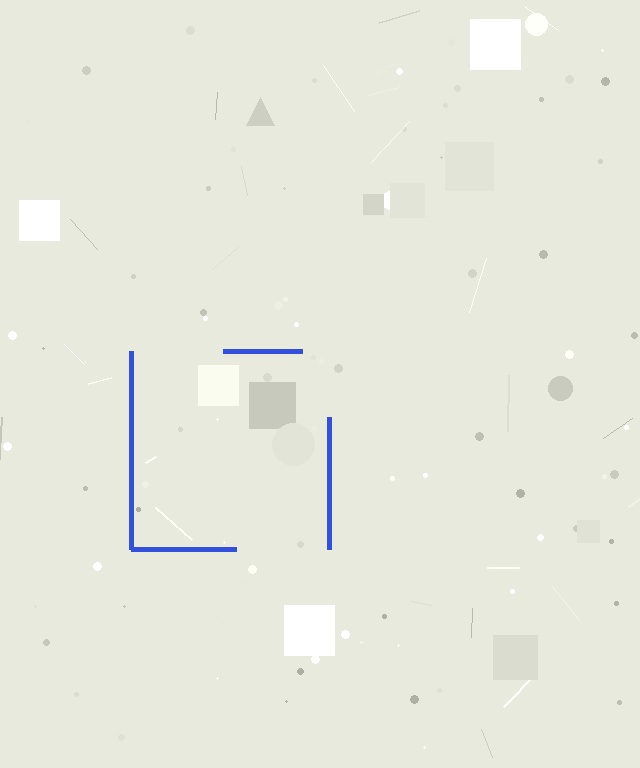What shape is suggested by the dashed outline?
The dashed outline suggests a square.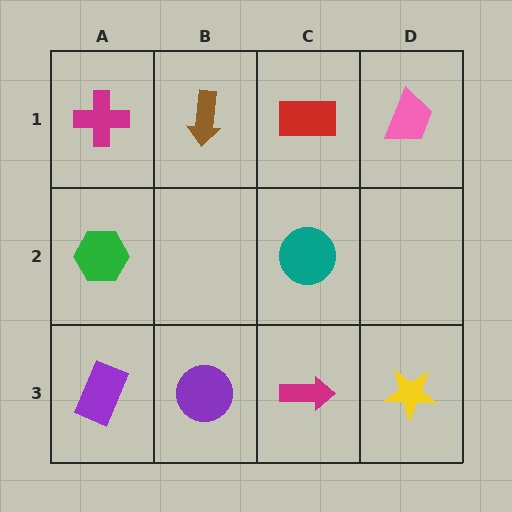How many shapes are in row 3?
4 shapes.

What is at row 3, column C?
A magenta arrow.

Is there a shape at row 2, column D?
No, that cell is empty.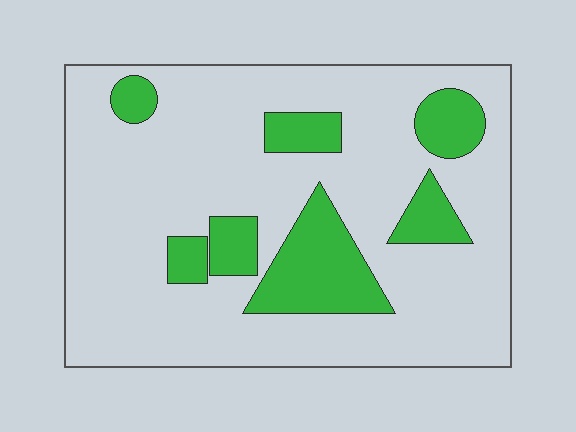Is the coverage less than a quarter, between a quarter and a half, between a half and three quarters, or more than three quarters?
Less than a quarter.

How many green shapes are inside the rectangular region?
7.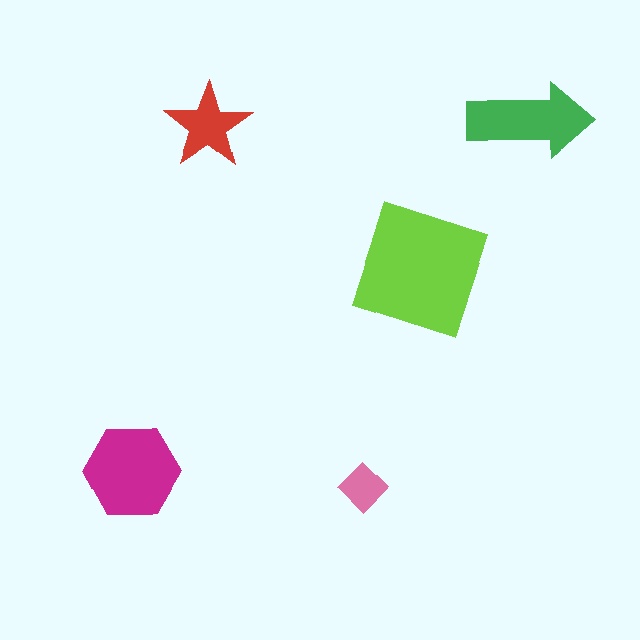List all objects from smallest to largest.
The pink diamond, the red star, the green arrow, the magenta hexagon, the lime square.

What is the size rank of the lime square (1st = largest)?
1st.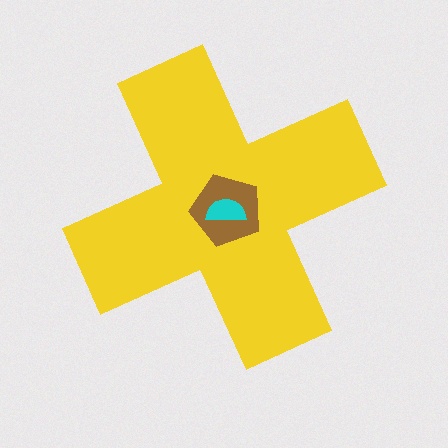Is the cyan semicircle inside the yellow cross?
Yes.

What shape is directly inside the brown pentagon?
The cyan semicircle.